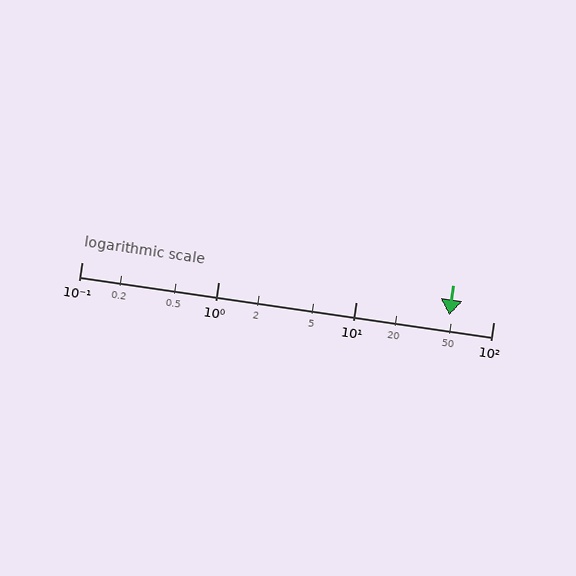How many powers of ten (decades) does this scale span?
The scale spans 3 decades, from 0.1 to 100.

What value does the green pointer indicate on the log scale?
The pointer indicates approximately 48.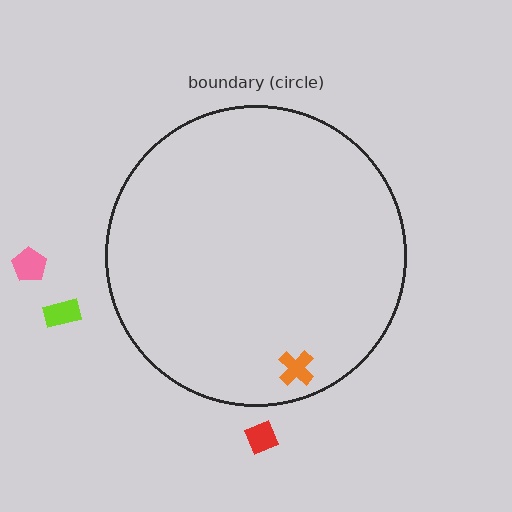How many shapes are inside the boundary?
1 inside, 3 outside.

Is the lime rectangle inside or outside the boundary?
Outside.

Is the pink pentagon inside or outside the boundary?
Outside.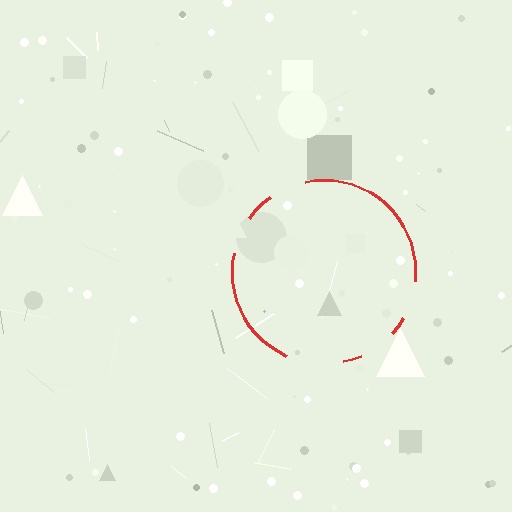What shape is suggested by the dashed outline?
The dashed outline suggests a circle.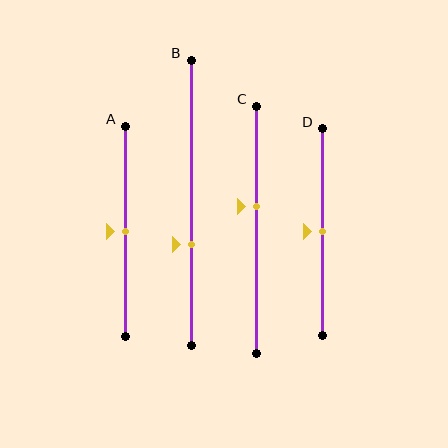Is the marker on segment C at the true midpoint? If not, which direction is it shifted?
No, the marker on segment C is shifted upward by about 10% of the segment length.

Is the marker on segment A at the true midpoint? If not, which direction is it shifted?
Yes, the marker on segment A is at the true midpoint.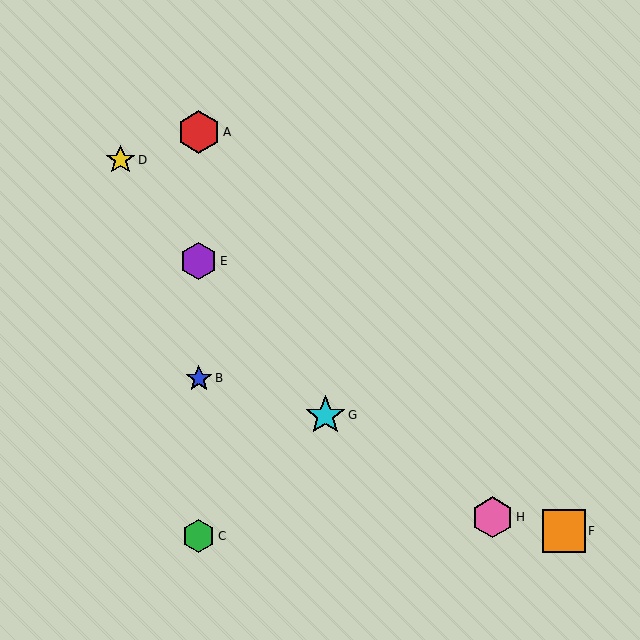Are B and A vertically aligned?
Yes, both are at x≈199.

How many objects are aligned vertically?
4 objects (A, B, C, E) are aligned vertically.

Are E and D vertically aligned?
No, E is at x≈199 and D is at x≈121.